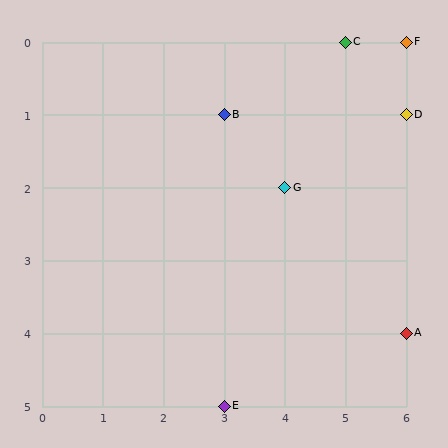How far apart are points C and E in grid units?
Points C and E are 2 columns and 5 rows apart (about 5.4 grid units diagonally).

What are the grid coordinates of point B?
Point B is at grid coordinates (3, 1).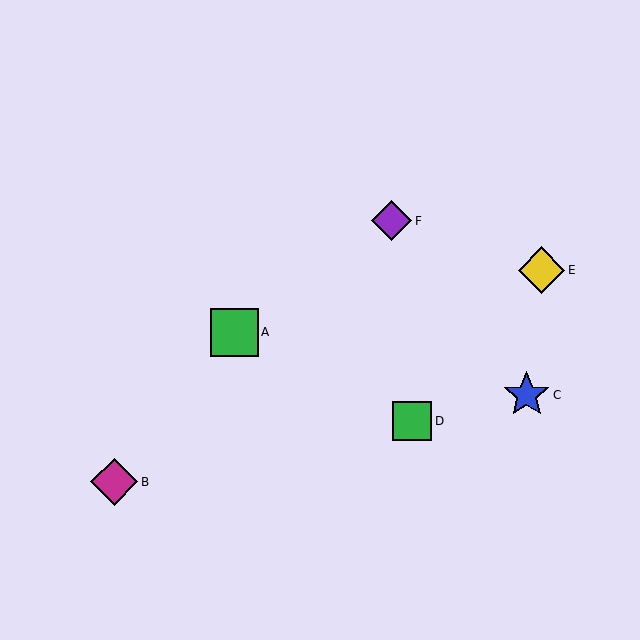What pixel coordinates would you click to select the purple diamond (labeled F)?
Click at (392, 221) to select the purple diamond F.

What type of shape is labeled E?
Shape E is a yellow diamond.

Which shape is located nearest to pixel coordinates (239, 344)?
The green square (labeled A) at (234, 333) is nearest to that location.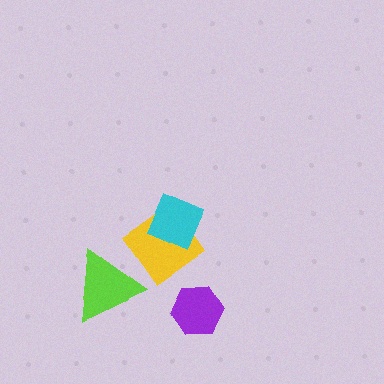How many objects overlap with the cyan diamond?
1 object overlaps with the cyan diamond.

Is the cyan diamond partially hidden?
No, no other shape covers it.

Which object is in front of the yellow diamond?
The cyan diamond is in front of the yellow diamond.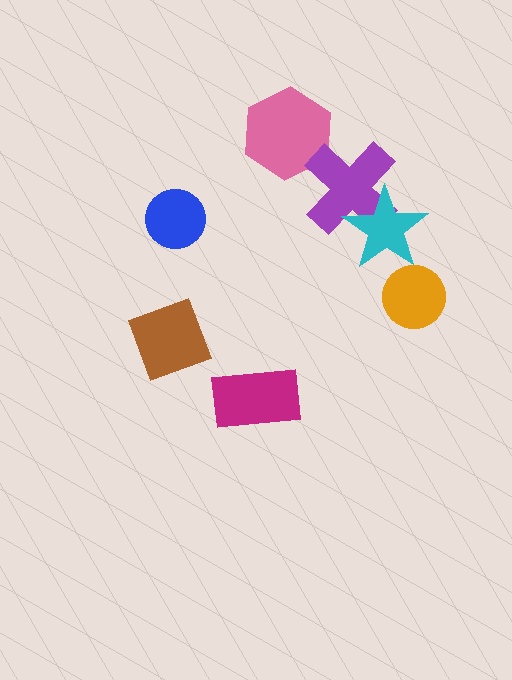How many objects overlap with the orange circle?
0 objects overlap with the orange circle.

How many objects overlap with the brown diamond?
0 objects overlap with the brown diamond.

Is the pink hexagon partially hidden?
Yes, it is partially covered by another shape.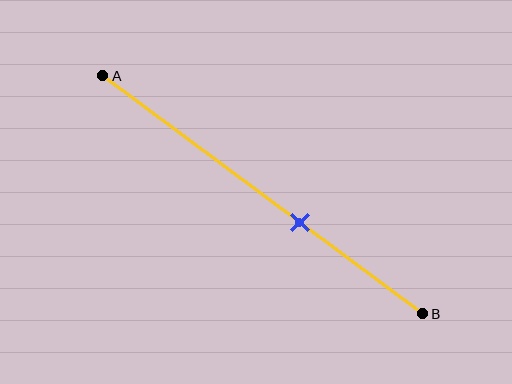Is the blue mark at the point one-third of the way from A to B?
No, the mark is at about 60% from A, not at the 33% one-third point.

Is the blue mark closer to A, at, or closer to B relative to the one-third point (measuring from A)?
The blue mark is closer to point B than the one-third point of segment AB.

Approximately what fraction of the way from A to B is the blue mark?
The blue mark is approximately 60% of the way from A to B.